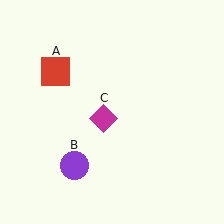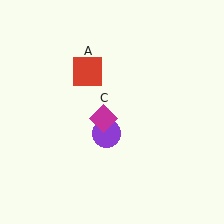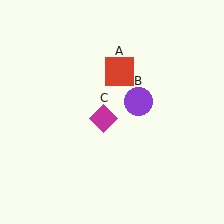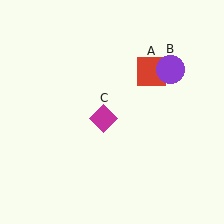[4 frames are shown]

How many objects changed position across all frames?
2 objects changed position: red square (object A), purple circle (object B).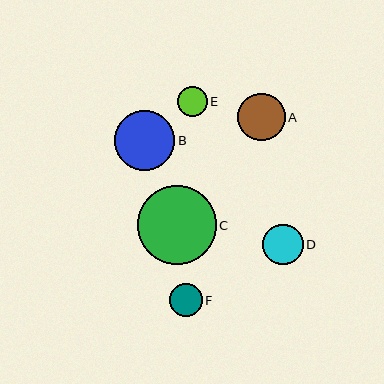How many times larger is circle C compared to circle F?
Circle C is approximately 2.5 times the size of circle F.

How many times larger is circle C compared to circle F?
Circle C is approximately 2.5 times the size of circle F.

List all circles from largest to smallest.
From largest to smallest: C, B, A, D, F, E.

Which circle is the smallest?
Circle E is the smallest with a size of approximately 30 pixels.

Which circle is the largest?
Circle C is the largest with a size of approximately 79 pixels.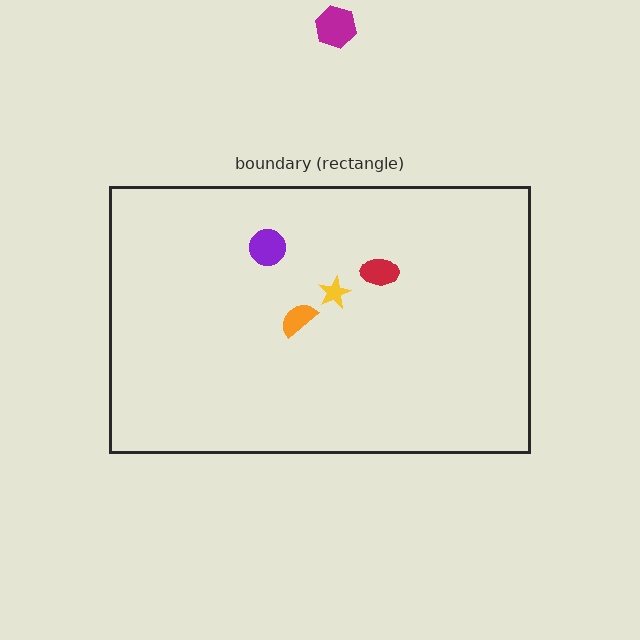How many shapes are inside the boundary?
4 inside, 1 outside.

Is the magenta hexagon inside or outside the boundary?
Outside.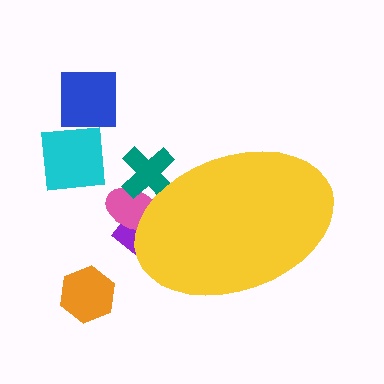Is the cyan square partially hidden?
No, the cyan square is fully visible.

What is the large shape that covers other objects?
A yellow ellipse.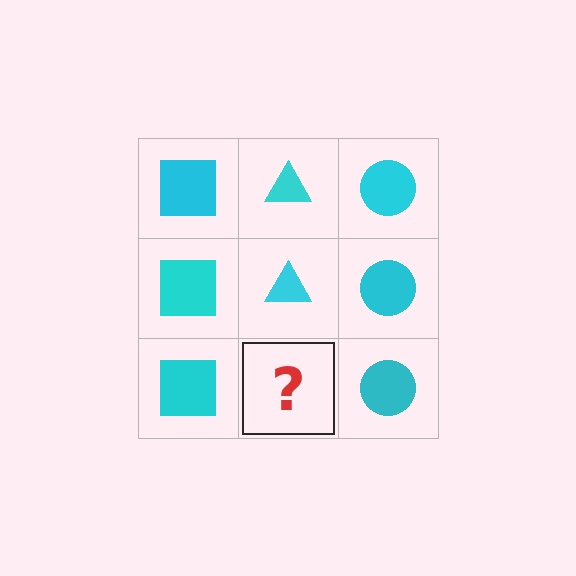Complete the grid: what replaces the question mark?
The question mark should be replaced with a cyan triangle.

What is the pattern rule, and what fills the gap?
The rule is that each column has a consistent shape. The gap should be filled with a cyan triangle.